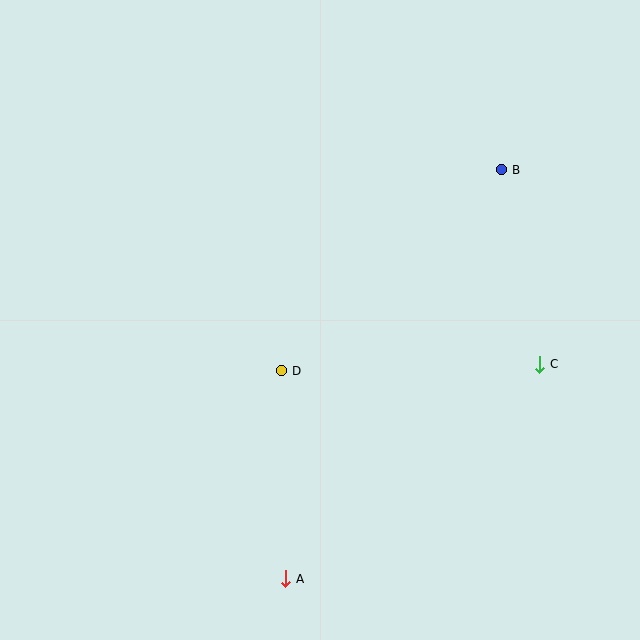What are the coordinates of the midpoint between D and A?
The midpoint between D and A is at (284, 475).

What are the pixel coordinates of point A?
Point A is at (286, 579).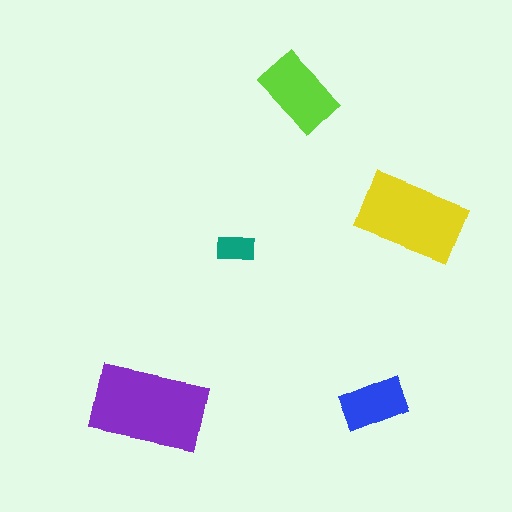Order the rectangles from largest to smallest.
the purple one, the yellow one, the lime one, the blue one, the teal one.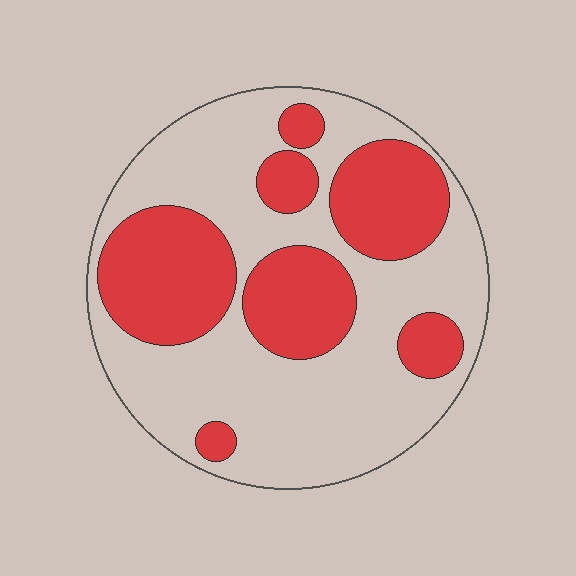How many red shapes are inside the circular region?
7.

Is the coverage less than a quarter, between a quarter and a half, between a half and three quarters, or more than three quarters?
Between a quarter and a half.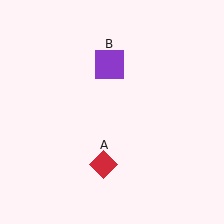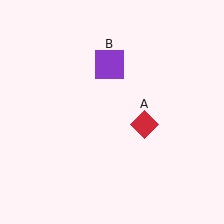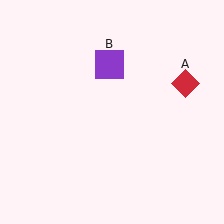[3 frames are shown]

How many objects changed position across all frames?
1 object changed position: red diamond (object A).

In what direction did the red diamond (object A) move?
The red diamond (object A) moved up and to the right.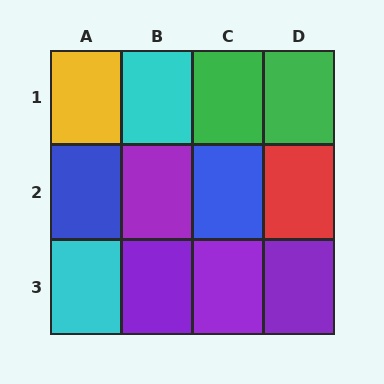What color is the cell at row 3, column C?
Purple.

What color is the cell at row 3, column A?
Cyan.